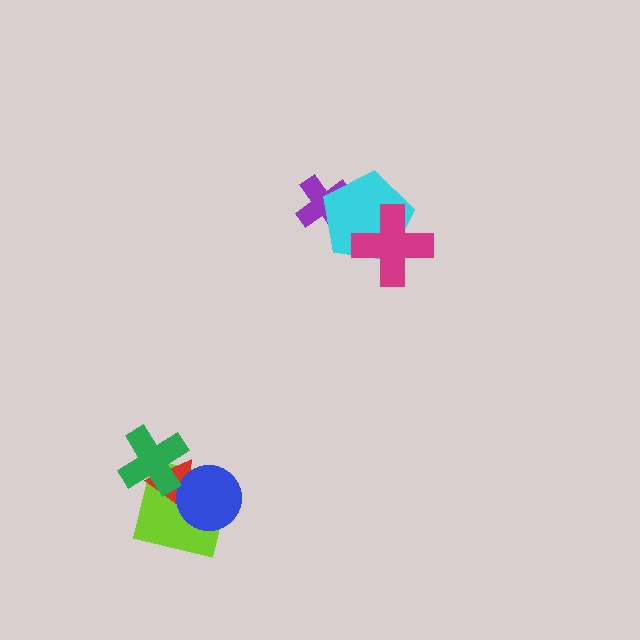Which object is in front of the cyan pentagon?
The magenta cross is in front of the cyan pentagon.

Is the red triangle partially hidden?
Yes, it is partially covered by another shape.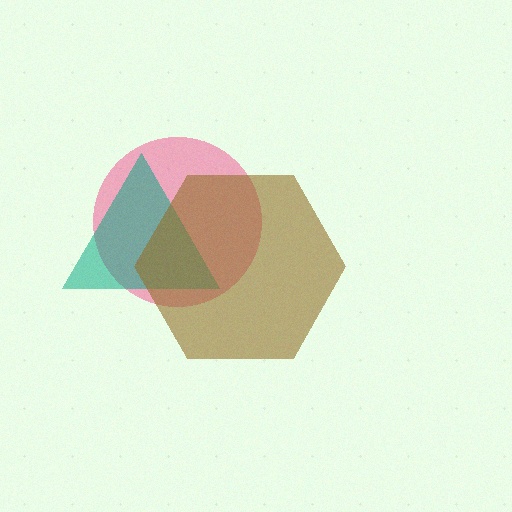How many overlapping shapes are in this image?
There are 3 overlapping shapes in the image.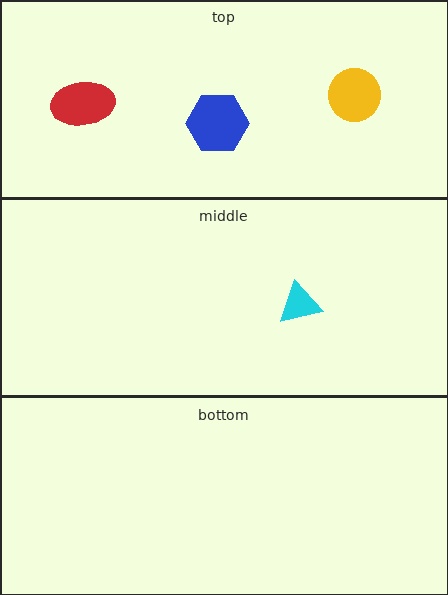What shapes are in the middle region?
The cyan triangle.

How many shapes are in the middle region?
1.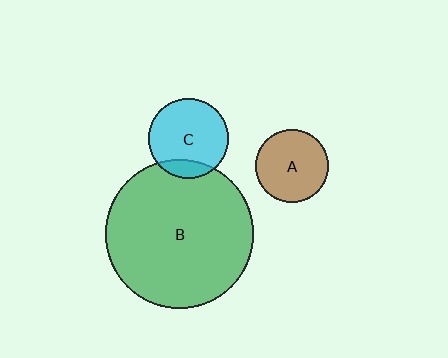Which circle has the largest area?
Circle B (green).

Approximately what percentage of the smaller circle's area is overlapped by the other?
Approximately 15%.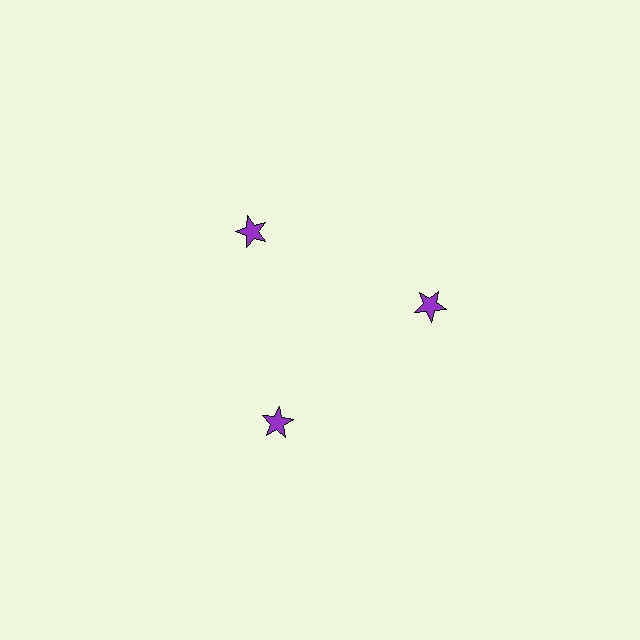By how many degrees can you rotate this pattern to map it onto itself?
The pattern maps onto itself every 120 degrees of rotation.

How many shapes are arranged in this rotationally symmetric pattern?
There are 3 shapes, arranged in 3 groups of 1.